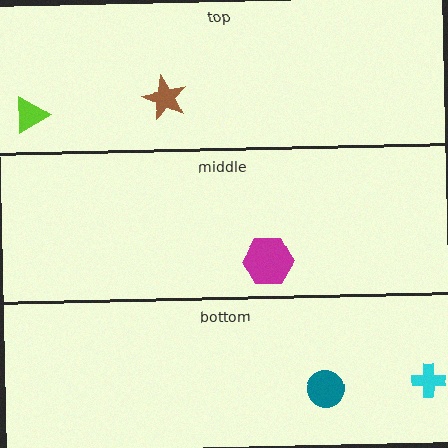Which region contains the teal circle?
The bottom region.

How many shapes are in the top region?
2.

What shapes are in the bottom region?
The teal circle, the cyan cross.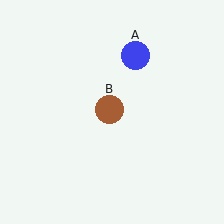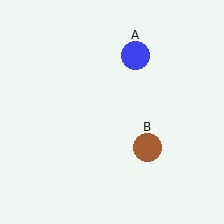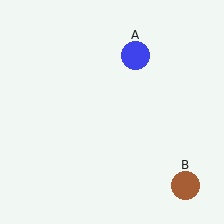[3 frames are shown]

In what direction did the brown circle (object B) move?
The brown circle (object B) moved down and to the right.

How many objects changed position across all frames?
1 object changed position: brown circle (object B).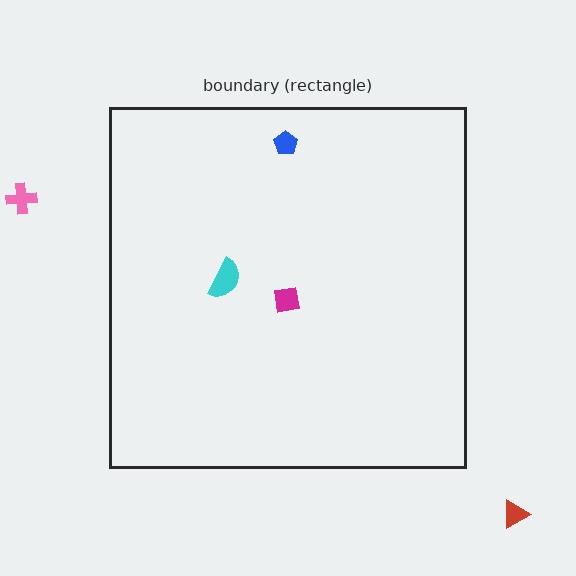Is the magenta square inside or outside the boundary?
Inside.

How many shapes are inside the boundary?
3 inside, 2 outside.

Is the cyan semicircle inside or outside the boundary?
Inside.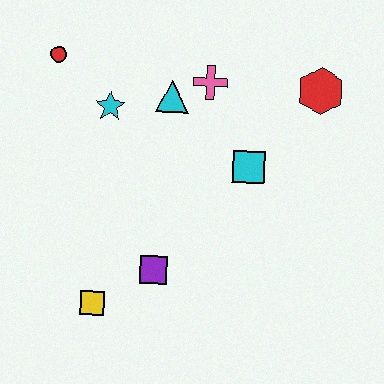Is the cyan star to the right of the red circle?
Yes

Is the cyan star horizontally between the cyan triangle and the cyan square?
No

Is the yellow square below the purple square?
Yes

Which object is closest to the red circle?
The cyan star is closest to the red circle.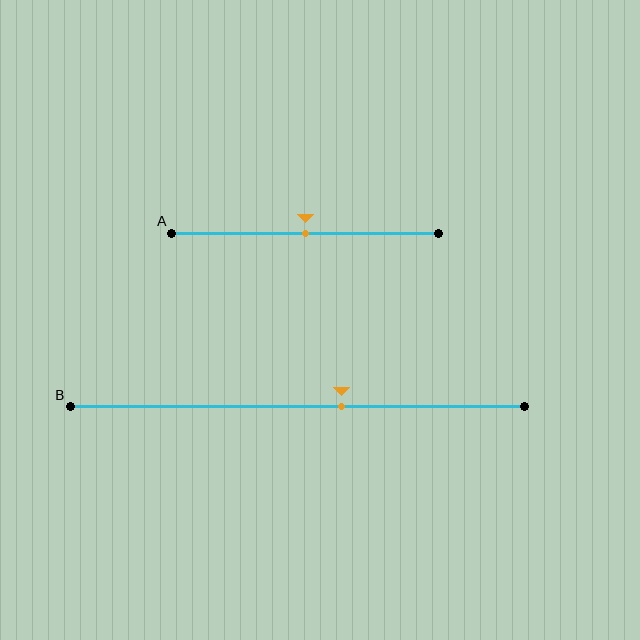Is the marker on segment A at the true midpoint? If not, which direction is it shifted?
Yes, the marker on segment A is at the true midpoint.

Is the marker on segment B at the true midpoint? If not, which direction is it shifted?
No, the marker on segment B is shifted to the right by about 10% of the segment length.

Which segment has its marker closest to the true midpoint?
Segment A has its marker closest to the true midpoint.